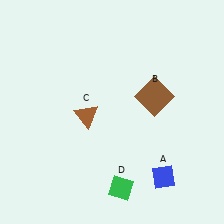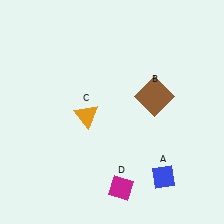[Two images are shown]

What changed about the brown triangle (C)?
In Image 1, C is brown. In Image 2, it changed to orange.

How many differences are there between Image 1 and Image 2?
There are 2 differences between the two images.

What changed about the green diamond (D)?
In Image 1, D is green. In Image 2, it changed to magenta.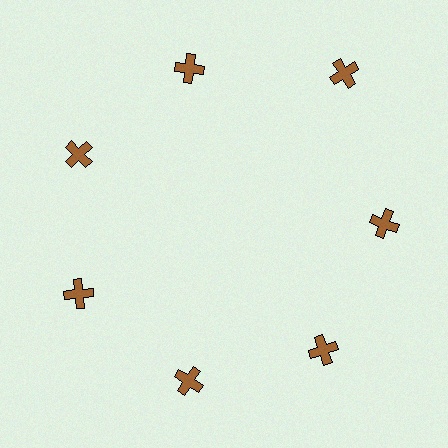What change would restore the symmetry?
The symmetry would be restored by moving it inward, back onto the ring so that all 7 crosses sit at equal angles and equal distance from the center.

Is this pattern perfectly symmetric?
No. The 7 brown crosses are arranged in a ring, but one element near the 1 o'clock position is pushed outward from the center, breaking the 7-fold rotational symmetry.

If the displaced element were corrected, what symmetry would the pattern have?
It would have 7-fold rotational symmetry — the pattern would map onto itself every 51 degrees.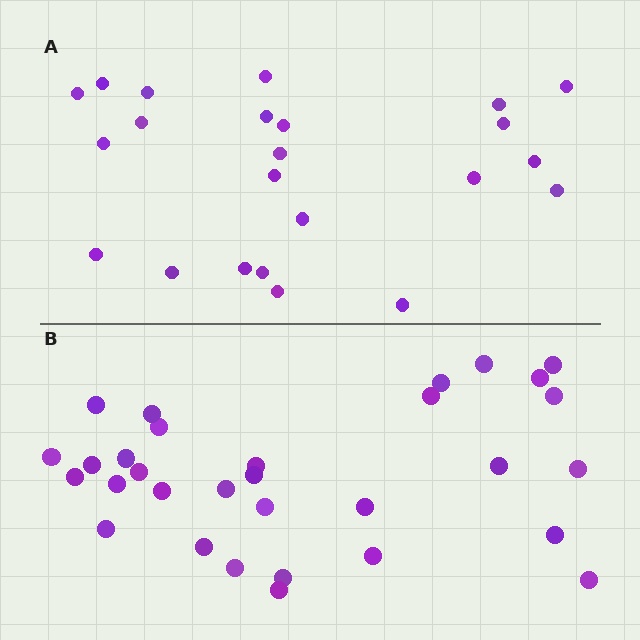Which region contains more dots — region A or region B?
Region B (the bottom region) has more dots.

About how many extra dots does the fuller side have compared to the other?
Region B has roughly 8 or so more dots than region A.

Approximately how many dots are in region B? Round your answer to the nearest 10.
About 30 dots. (The exact count is 31, which rounds to 30.)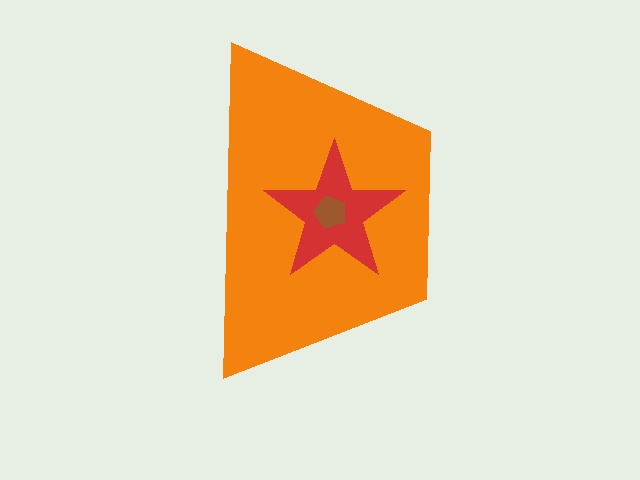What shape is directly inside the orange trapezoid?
The red star.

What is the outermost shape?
The orange trapezoid.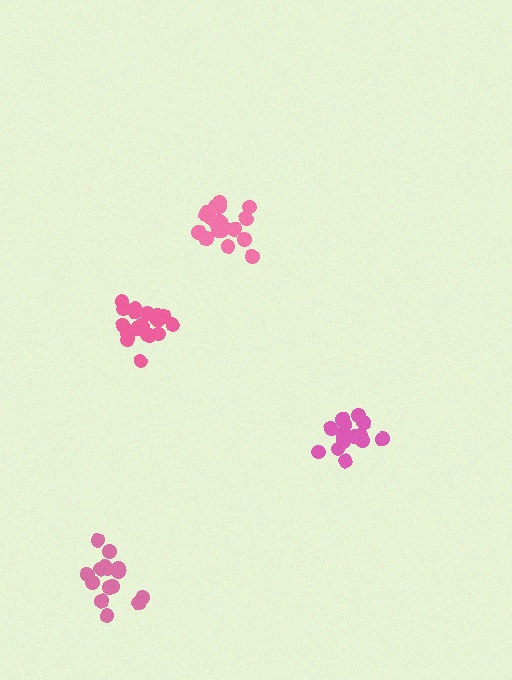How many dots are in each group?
Group 1: 20 dots, Group 2: 17 dots, Group 3: 20 dots, Group 4: 16 dots (73 total).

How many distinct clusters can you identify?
There are 4 distinct clusters.